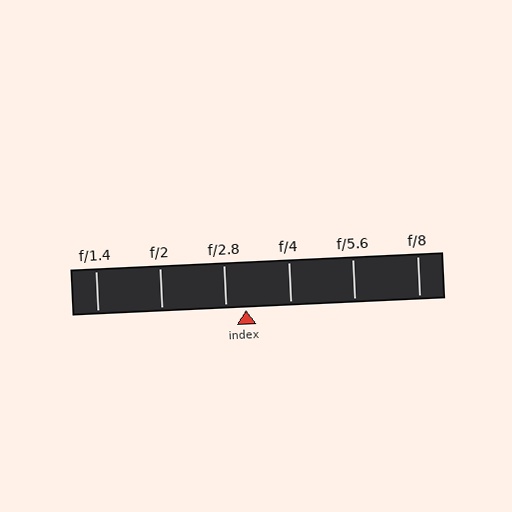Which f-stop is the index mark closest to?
The index mark is closest to f/2.8.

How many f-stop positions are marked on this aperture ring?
There are 6 f-stop positions marked.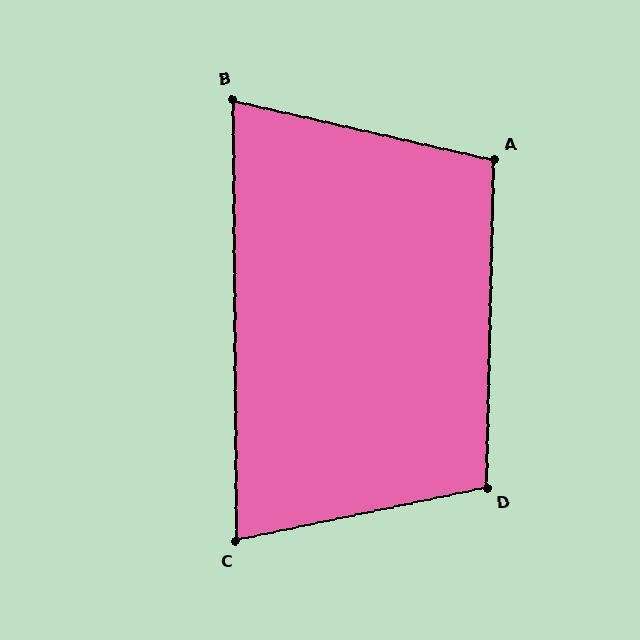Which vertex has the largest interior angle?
D, at approximately 103 degrees.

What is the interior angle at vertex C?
Approximately 78 degrees (acute).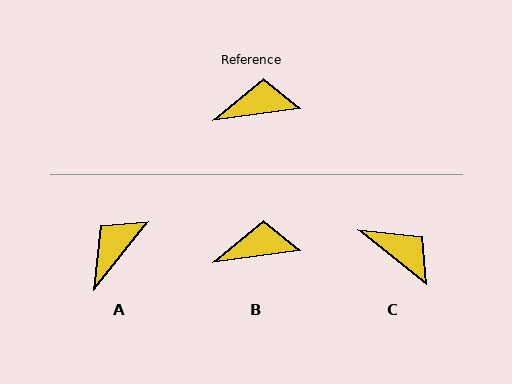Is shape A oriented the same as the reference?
No, it is off by about 44 degrees.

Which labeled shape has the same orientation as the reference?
B.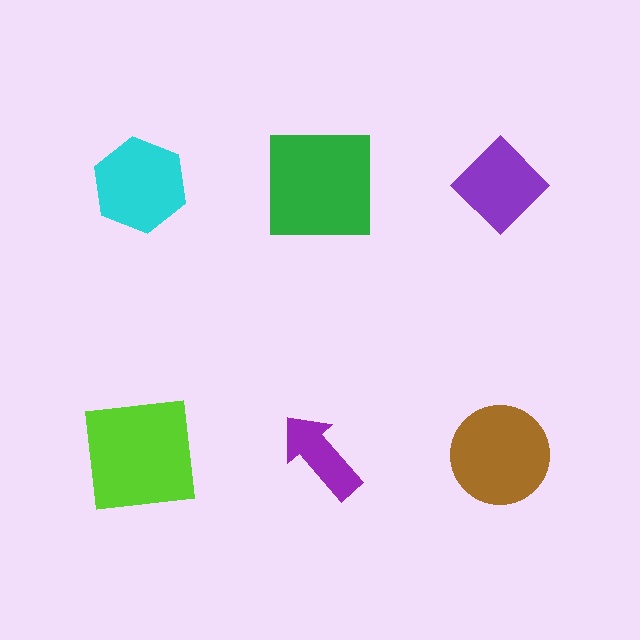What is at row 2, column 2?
A purple arrow.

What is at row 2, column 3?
A brown circle.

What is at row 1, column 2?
A green square.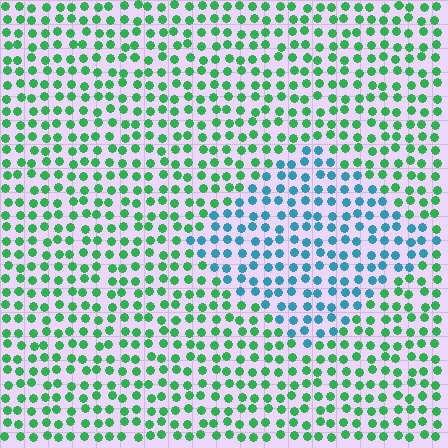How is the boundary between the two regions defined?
The boundary is defined purely by a slight shift in hue (about 56 degrees). Spacing, size, and orientation are identical on both sides.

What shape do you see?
I see a diamond.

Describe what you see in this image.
The image is filled with small green elements in a uniform arrangement. A diamond-shaped region is visible where the elements are tinted to a slightly different hue, forming a subtle color boundary.